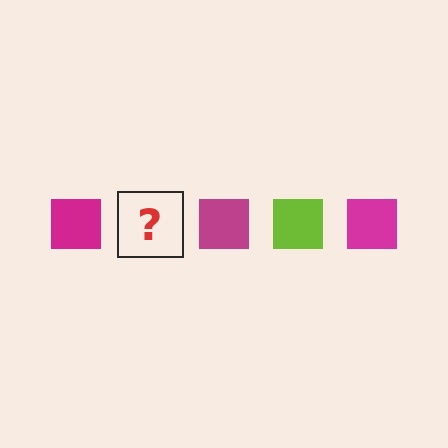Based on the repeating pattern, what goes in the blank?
The blank should be a lime square.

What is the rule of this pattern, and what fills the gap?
The rule is that the pattern cycles through magenta, lime squares. The gap should be filled with a lime square.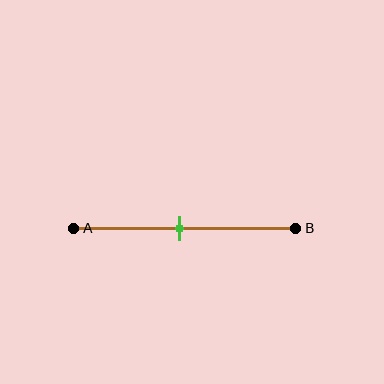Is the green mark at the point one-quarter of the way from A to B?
No, the mark is at about 50% from A, not at the 25% one-quarter point.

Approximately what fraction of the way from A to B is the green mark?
The green mark is approximately 50% of the way from A to B.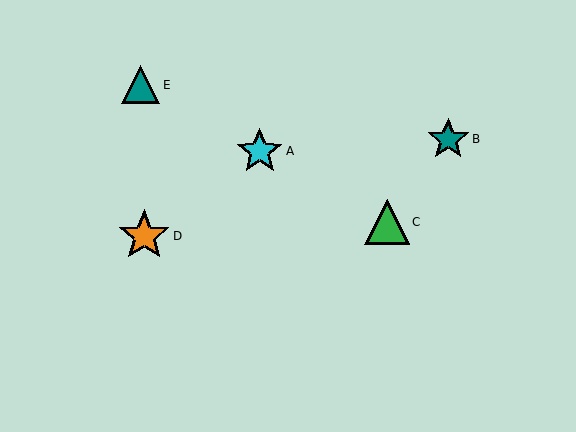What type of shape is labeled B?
Shape B is a teal star.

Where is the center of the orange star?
The center of the orange star is at (144, 236).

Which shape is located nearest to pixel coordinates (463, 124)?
The teal star (labeled B) at (448, 139) is nearest to that location.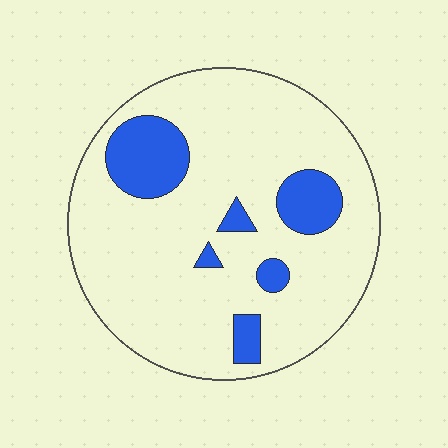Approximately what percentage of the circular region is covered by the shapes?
Approximately 15%.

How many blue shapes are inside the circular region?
6.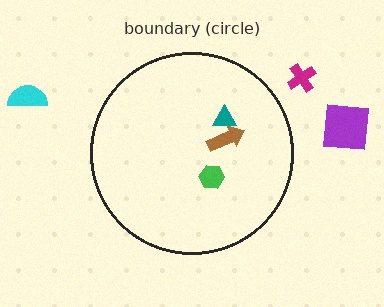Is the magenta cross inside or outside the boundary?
Outside.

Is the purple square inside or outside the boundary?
Outside.